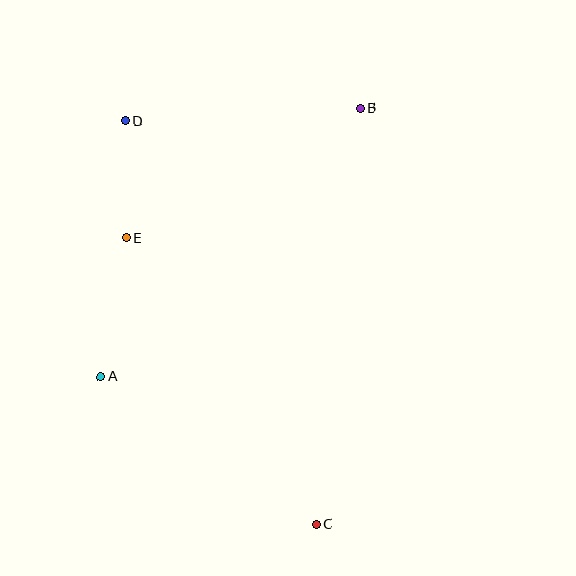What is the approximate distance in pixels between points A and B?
The distance between A and B is approximately 373 pixels.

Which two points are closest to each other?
Points D and E are closest to each other.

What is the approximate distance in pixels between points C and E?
The distance between C and E is approximately 344 pixels.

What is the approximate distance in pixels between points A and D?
The distance between A and D is approximately 257 pixels.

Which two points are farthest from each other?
Points C and D are farthest from each other.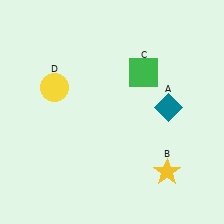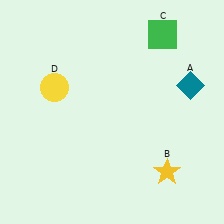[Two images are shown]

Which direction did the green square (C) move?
The green square (C) moved up.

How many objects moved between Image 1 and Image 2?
2 objects moved between the two images.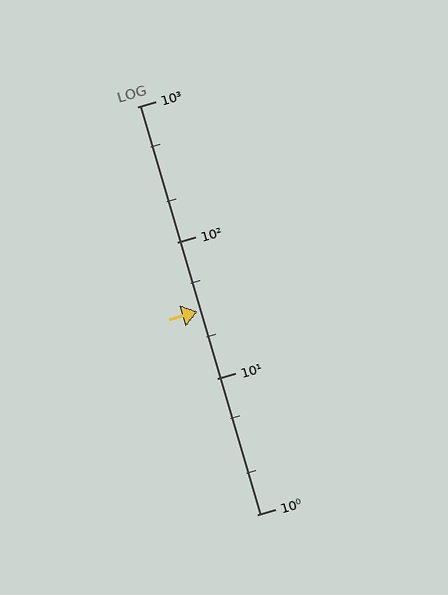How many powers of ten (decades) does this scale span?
The scale spans 3 decades, from 1 to 1000.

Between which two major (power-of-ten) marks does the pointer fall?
The pointer is between 10 and 100.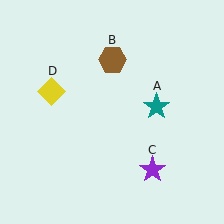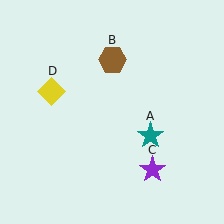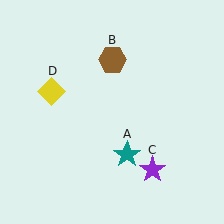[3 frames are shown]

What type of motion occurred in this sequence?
The teal star (object A) rotated clockwise around the center of the scene.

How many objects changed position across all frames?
1 object changed position: teal star (object A).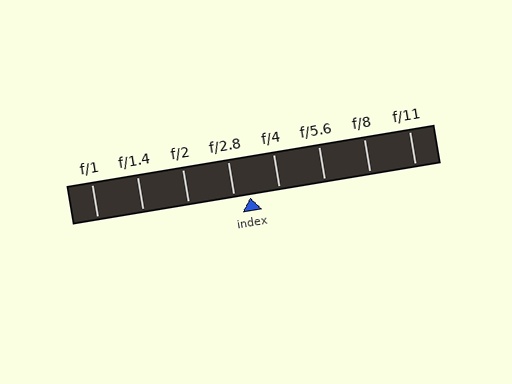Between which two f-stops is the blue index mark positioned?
The index mark is between f/2.8 and f/4.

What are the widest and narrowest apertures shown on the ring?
The widest aperture shown is f/1 and the narrowest is f/11.